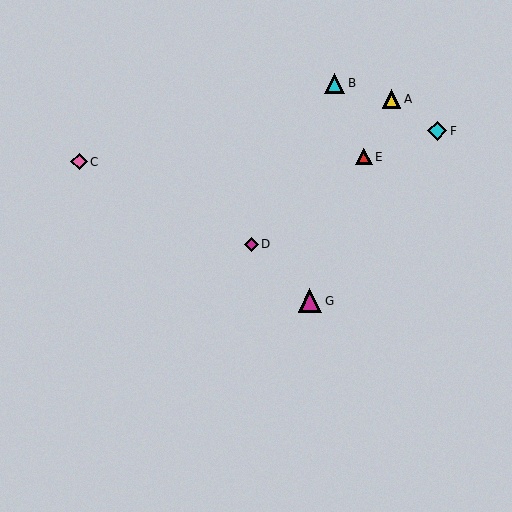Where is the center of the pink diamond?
The center of the pink diamond is at (79, 162).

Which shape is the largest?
The magenta triangle (labeled G) is the largest.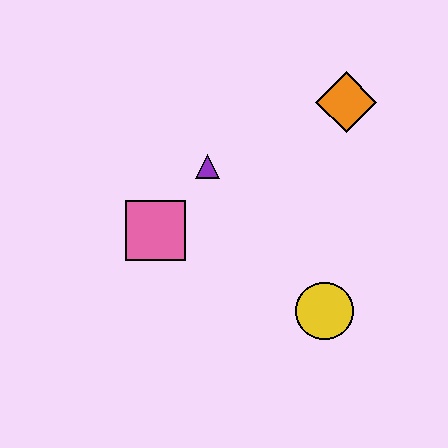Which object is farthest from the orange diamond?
The pink square is farthest from the orange diamond.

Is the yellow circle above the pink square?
No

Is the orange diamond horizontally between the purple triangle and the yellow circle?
No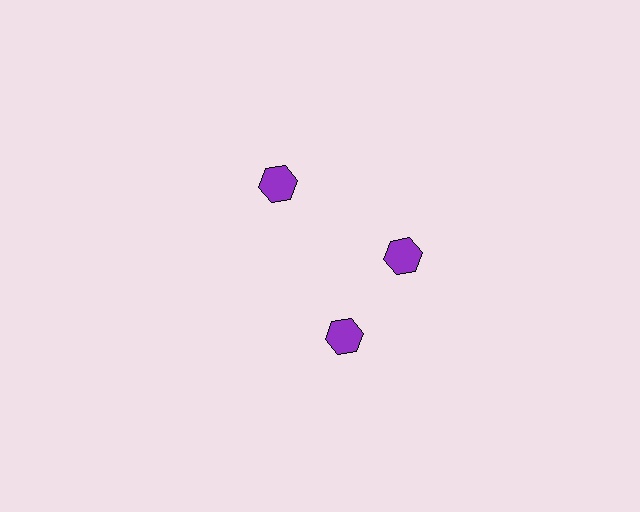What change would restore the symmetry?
The symmetry would be restored by rotating it back into even spacing with its neighbors so that all 3 hexagons sit at equal angles and equal distance from the center.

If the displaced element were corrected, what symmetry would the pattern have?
It would have 3-fold rotational symmetry — the pattern would map onto itself every 120 degrees.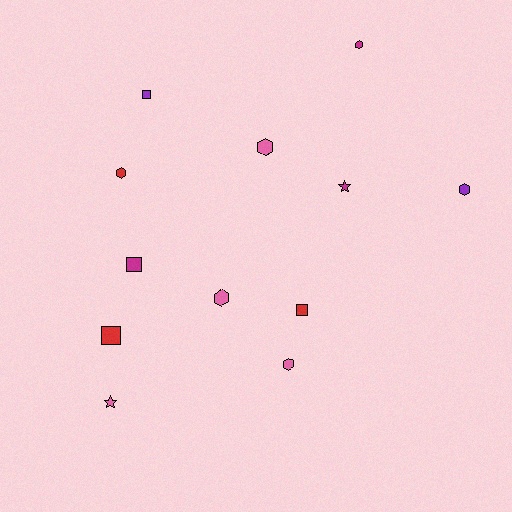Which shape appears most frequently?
Hexagon, with 6 objects.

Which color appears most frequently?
Pink, with 4 objects.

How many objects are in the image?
There are 12 objects.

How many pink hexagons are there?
There are 3 pink hexagons.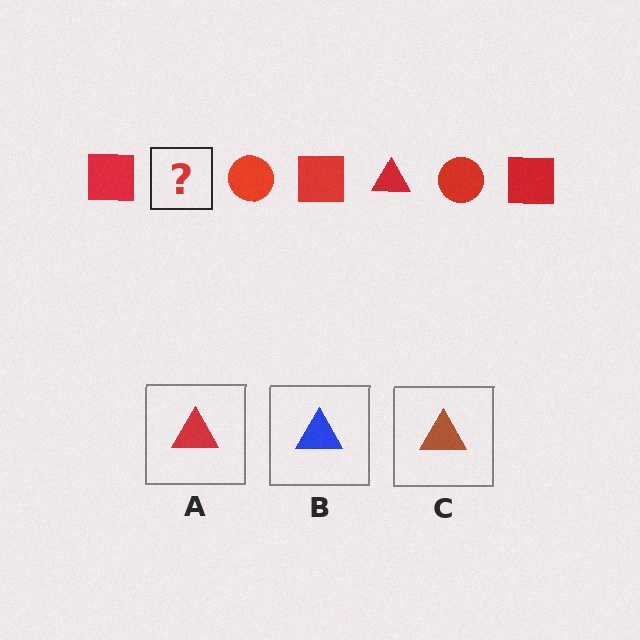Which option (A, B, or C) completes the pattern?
A.